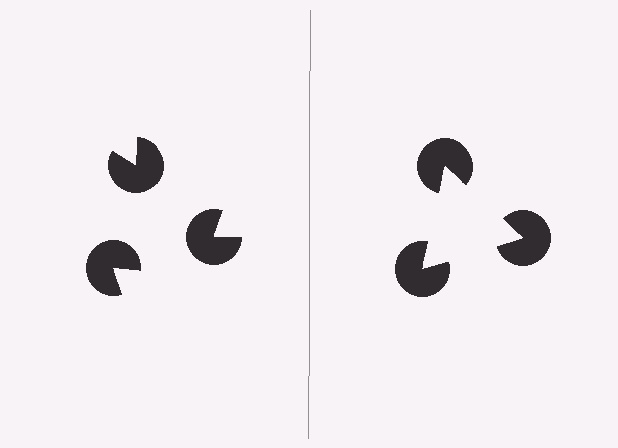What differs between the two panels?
The pac-man discs are positioned identically on both sides; only the wedge orientations differ. On the right they align to a triangle; on the left they are misaligned.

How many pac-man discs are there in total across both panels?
6 — 3 on each side.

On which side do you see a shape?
An illusory triangle appears on the right side. On the left side the wedge cuts are rotated, so no coherent shape forms.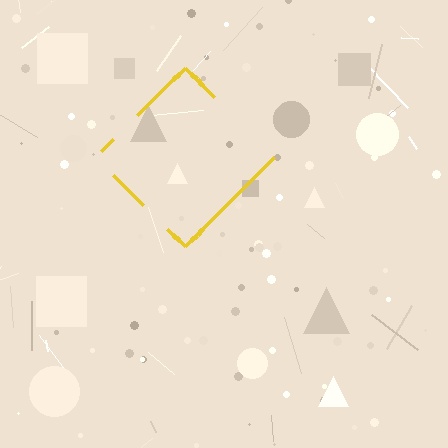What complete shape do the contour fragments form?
The contour fragments form a diamond.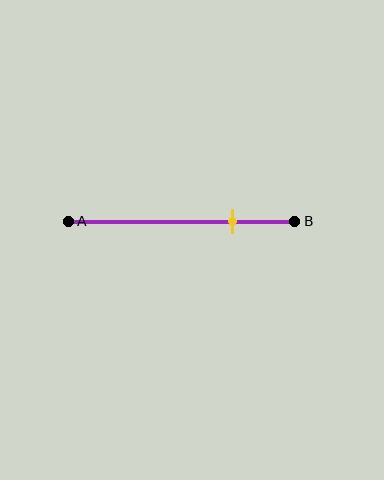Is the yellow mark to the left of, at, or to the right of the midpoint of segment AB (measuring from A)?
The yellow mark is to the right of the midpoint of segment AB.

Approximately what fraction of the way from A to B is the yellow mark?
The yellow mark is approximately 70% of the way from A to B.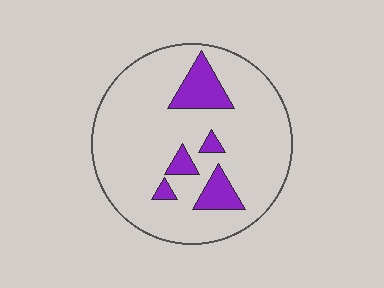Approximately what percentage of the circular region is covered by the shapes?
Approximately 15%.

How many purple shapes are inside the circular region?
5.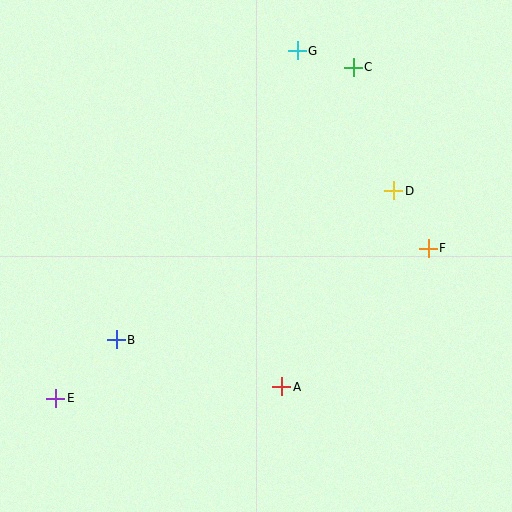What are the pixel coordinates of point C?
Point C is at (353, 67).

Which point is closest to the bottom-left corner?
Point E is closest to the bottom-left corner.